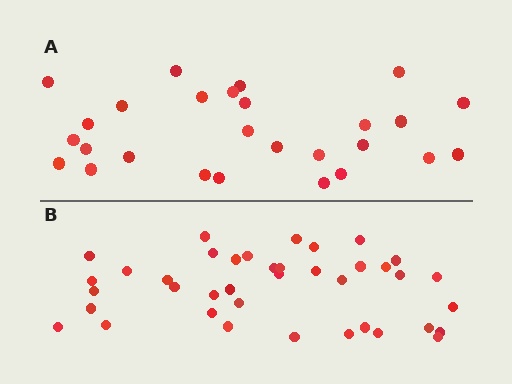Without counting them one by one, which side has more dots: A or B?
Region B (the bottom region) has more dots.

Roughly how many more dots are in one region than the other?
Region B has roughly 12 or so more dots than region A.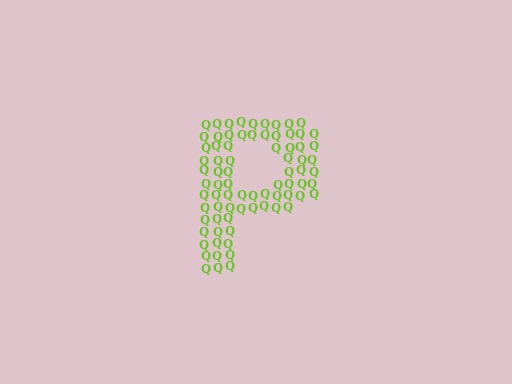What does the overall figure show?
The overall figure shows the letter P.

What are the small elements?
The small elements are letter Q's.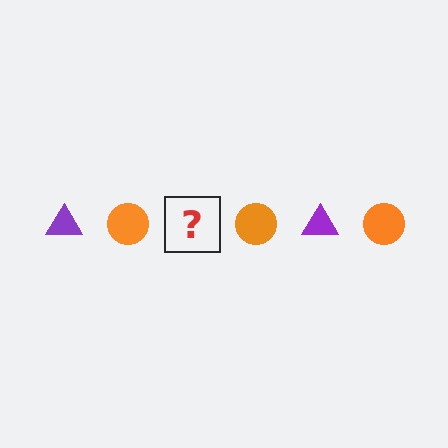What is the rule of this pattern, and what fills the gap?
The rule is that the pattern alternates between purple triangle and orange circle. The gap should be filled with a purple triangle.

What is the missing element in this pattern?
The missing element is a purple triangle.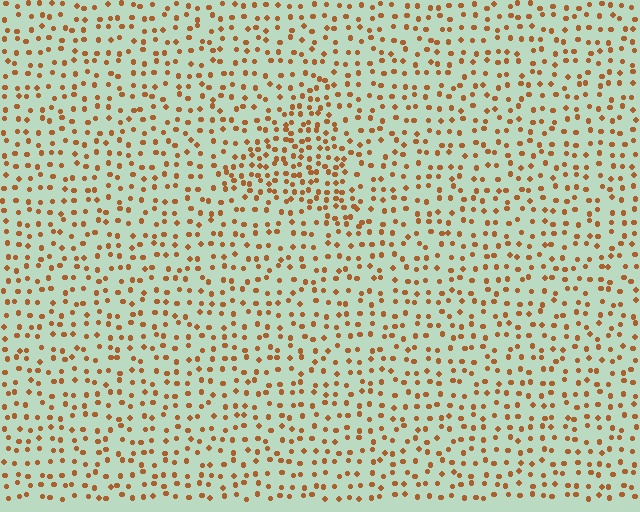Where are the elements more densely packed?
The elements are more densely packed inside the triangle boundary.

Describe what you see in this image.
The image contains small brown elements arranged at two different densities. A triangle-shaped region is visible where the elements are more densely packed than the surrounding area.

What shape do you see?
I see a triangle.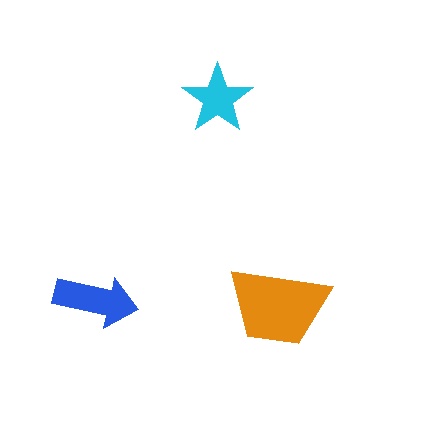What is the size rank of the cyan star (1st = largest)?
3rd.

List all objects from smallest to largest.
The cyan star, the blue arrow, the orange trapezoid.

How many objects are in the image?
There are 3 objects in the image.